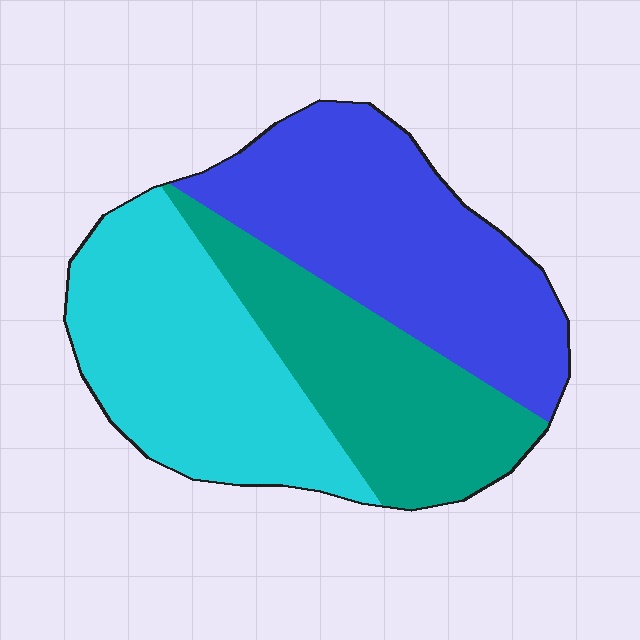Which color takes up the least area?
Teal, at roughly 30%.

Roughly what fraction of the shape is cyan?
Cyan covers around 35% of the shape.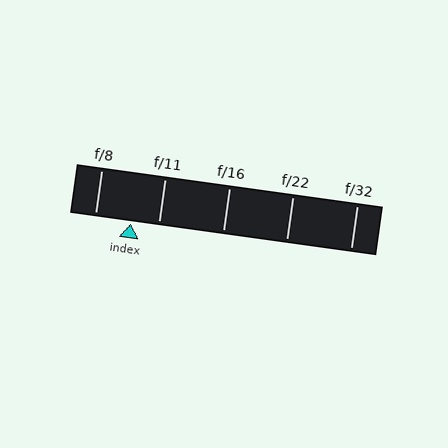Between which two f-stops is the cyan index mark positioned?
The index mark is between f/8 and f/11.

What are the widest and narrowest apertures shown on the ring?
The widest aperture shown is f/8 and the narrowest is f/32.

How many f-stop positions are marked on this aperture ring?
There are 5 f-stop positions marked.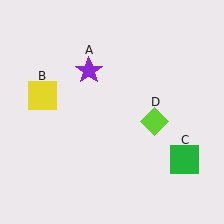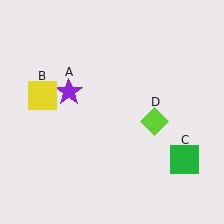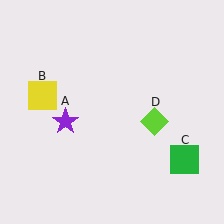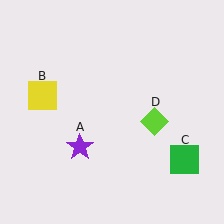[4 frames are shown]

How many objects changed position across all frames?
1 object changed position: purple star (object A).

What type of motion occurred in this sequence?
The purple star (object A) rotated counterclockwise around the center of the scene.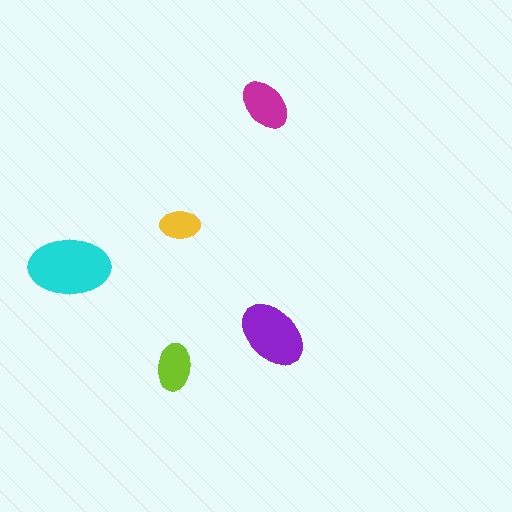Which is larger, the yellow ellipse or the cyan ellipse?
The cyan one.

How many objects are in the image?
There are 5 objects in the image.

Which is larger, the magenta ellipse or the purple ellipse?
The purple one.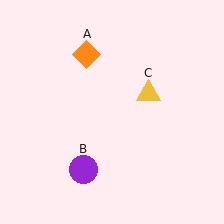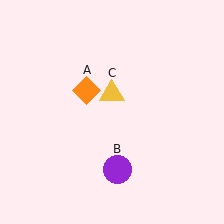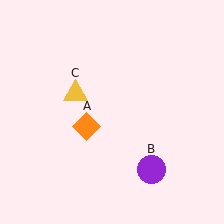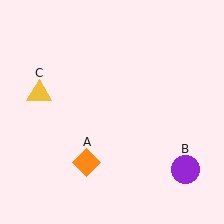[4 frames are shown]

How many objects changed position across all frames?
3 objects changed position: orange diamond (object A), purple circle (object B), yellow triangle (object C).